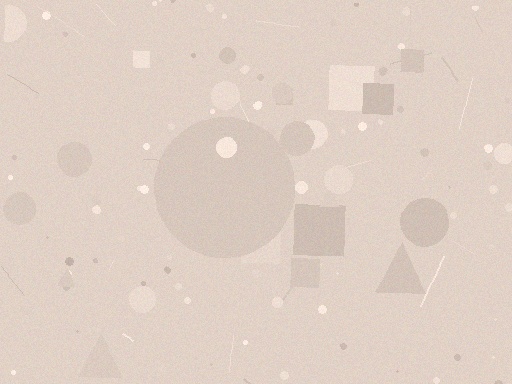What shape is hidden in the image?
A circle is hidden in the image.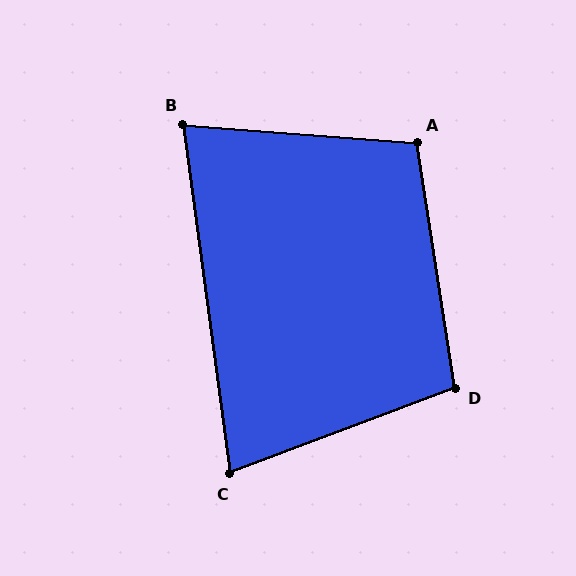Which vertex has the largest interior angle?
A, at approximately 103 degrees.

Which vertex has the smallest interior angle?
C, at approximately 77 degrees.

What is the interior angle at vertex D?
Approximately 102 degrees (obtuse).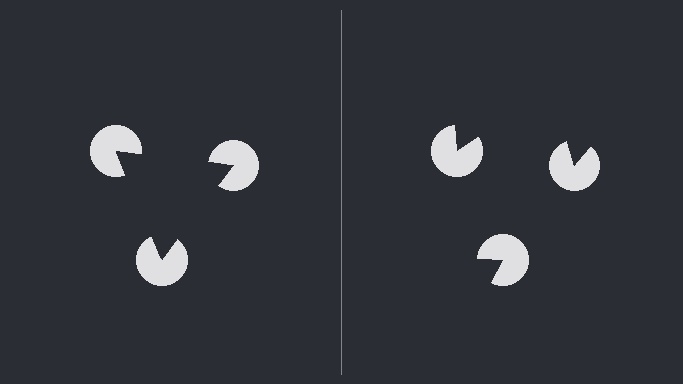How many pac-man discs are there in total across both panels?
6 — 3 on each side.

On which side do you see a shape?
An illusory triangle appears on the left side. On the right side the wedge cuts are rotated, so no coherent shape forms.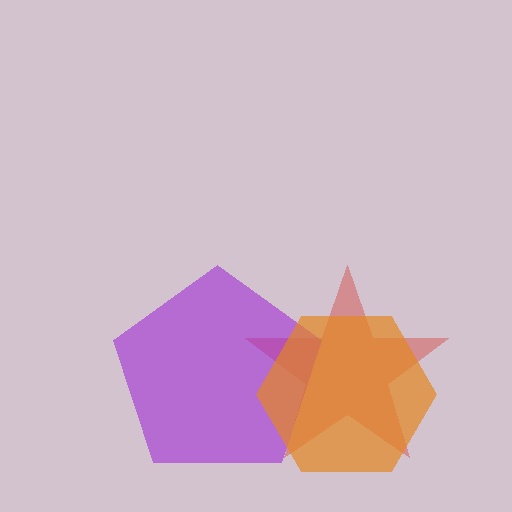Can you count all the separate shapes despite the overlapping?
Yes, there are 3 separate shapes.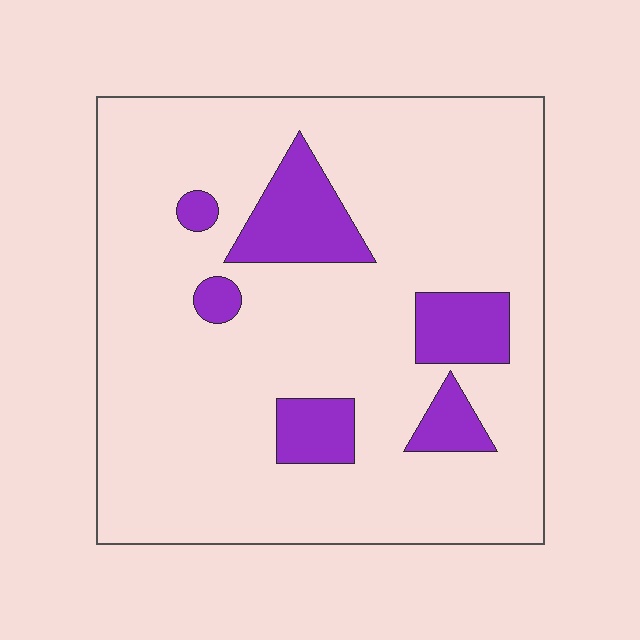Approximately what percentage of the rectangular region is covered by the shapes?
Approximately 15%.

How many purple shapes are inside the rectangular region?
6.